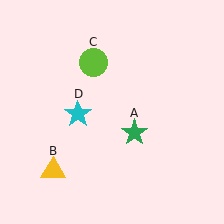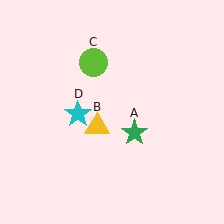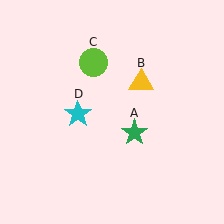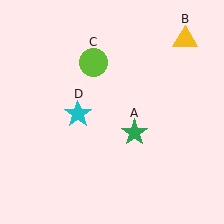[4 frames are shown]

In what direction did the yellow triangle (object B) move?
The yellow triangle (object B) moved up and to the right.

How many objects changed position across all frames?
1 object changed position: yellow triangle (object B).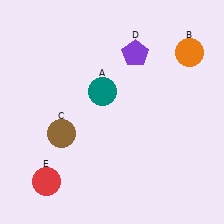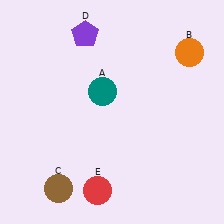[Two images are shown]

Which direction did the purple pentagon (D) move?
The purple pentagon (D) moved left.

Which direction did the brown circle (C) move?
The brown circle (C) moved down.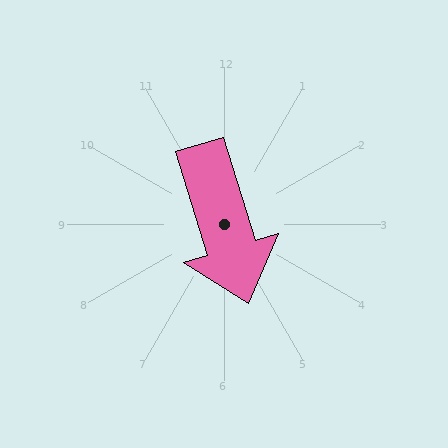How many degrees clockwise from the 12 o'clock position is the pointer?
Approximately 163 degrees.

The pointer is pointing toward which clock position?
Roughly 5 o'clock.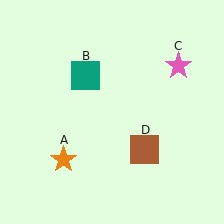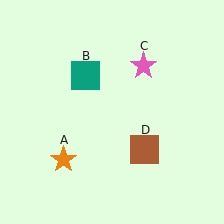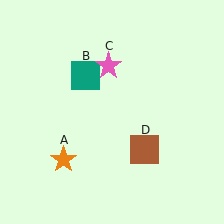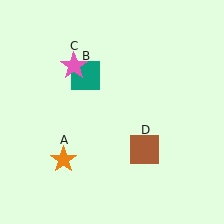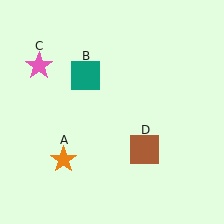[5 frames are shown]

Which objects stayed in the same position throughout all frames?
Orange star (object A) and teal square (object B) and brown square (object D) remained stationary.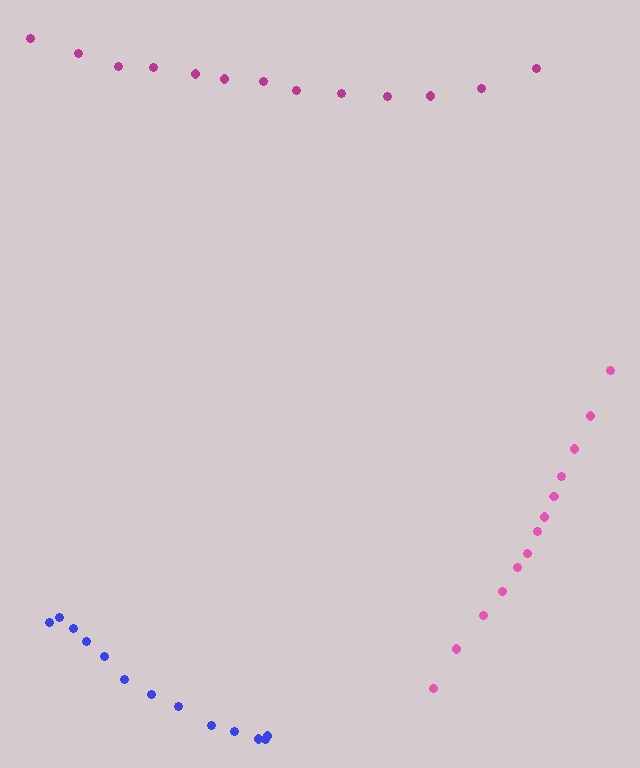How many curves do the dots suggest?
There are 3 distinct paths.